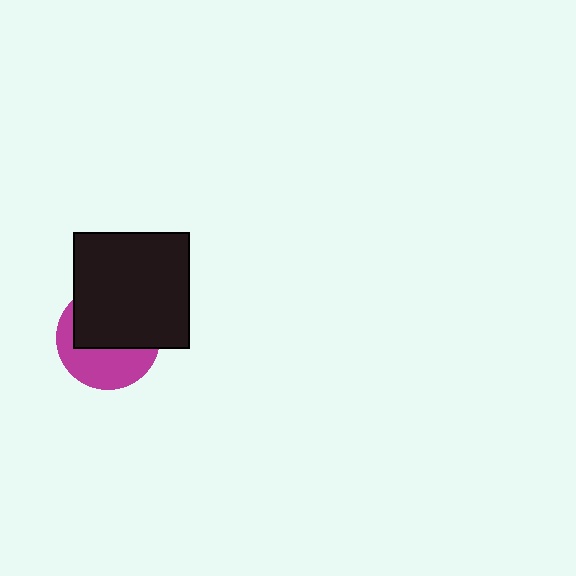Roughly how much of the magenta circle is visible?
A small part of it is visible (roughly 44%).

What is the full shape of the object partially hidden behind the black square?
The partially hidden object is a magenta circle.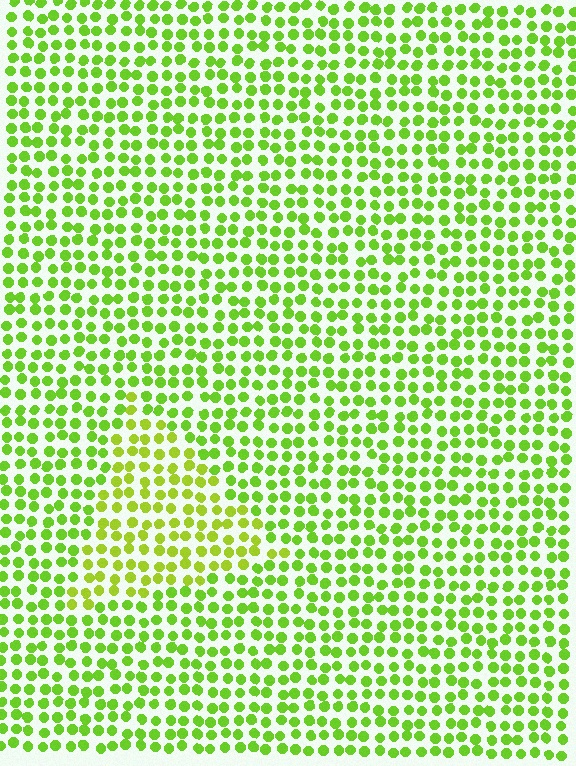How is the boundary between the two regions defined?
The boundary is defined purely by a slight shift in hue (about 19 degrees). Spacing, size, and orientation are identical on both sides.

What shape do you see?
I see a triangle.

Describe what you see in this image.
The image is filled with small lime elements in a uniform arrangement. A triangle-shaped region is visible where the elements are tinted to a slightly different hue, forming a subtle color boundary.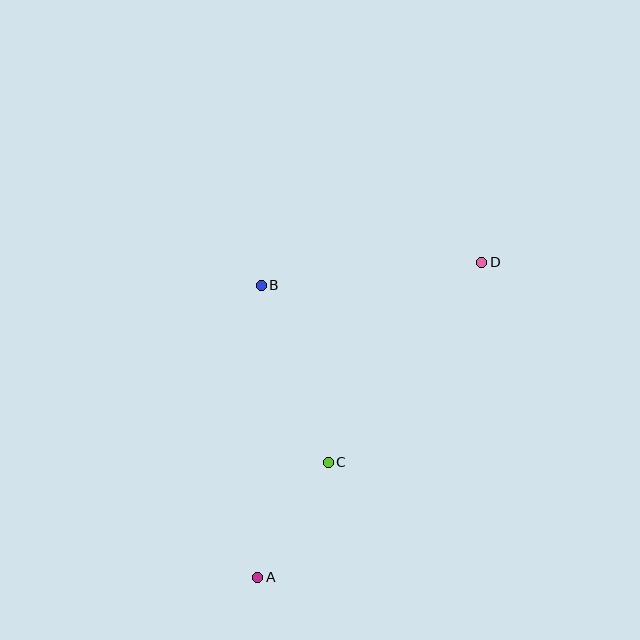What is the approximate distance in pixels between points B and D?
The distance between B and D is approximately 222 pixels.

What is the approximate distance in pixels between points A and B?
The distance between A and B is approximately 292 pixels.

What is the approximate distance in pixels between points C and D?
The distance between C and D is approximately 252 pixels.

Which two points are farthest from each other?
Points A and D are farthest from each other.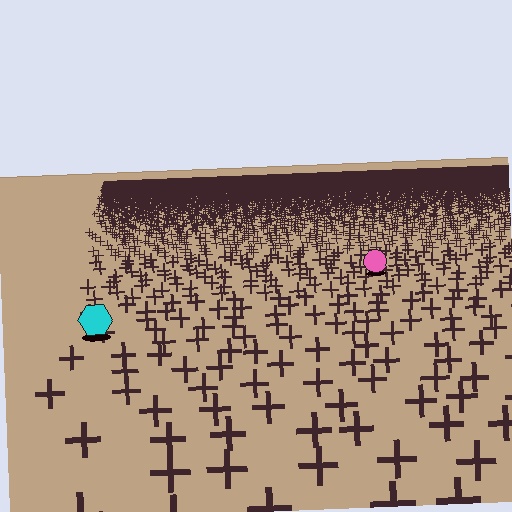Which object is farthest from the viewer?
The pink circle is farthest from the viewer. It appears smaller and the ground texture around it is denser.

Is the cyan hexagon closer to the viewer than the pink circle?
Yes. The cyan hexagon is closer — you can tell from the texture gradient: the ground texture is coarser near it.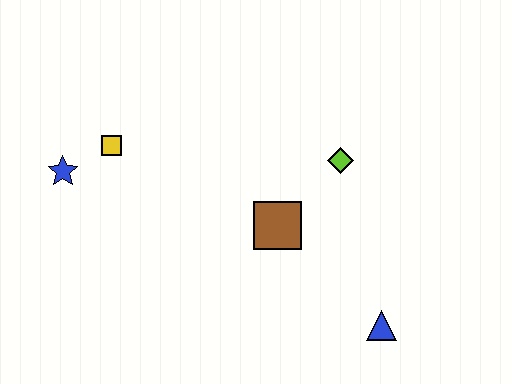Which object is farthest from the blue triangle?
The blue star is farthest from the blue triangle.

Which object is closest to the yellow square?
The blue star is closest to the yellow square.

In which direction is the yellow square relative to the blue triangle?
The yellow square is to the left of the blue triangle.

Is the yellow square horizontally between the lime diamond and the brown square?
No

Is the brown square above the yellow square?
No